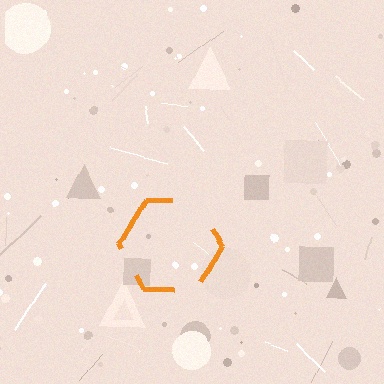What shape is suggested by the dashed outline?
The dashed outline suggests a hexagon.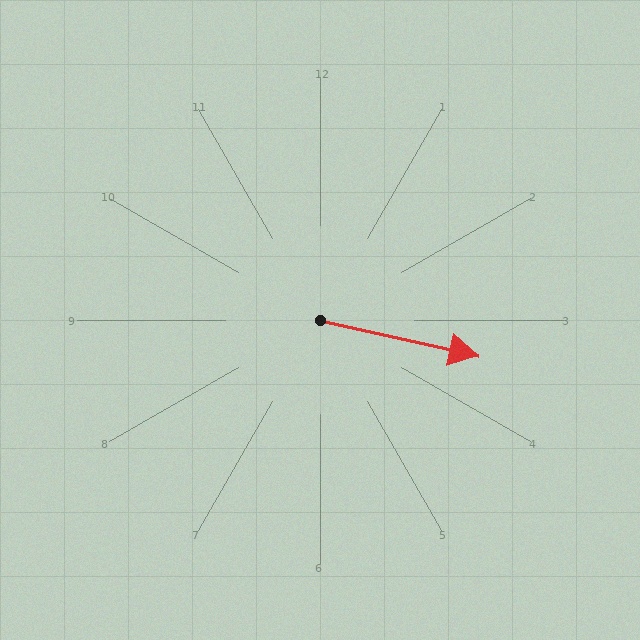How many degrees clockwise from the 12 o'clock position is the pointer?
Approximately 103 degrees.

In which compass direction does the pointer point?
East.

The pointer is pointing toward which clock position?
Roughly 3 o'clock.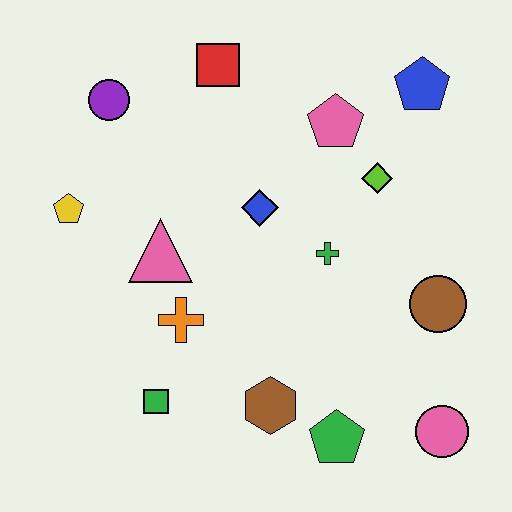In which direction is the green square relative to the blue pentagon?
The green square is below the blue pentagon.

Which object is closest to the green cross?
The blue diamond is closest to the green cross.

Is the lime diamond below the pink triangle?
No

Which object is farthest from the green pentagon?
The purple circle is farthest from the green pentagon.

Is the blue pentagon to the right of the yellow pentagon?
Yes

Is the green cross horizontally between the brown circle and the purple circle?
Yes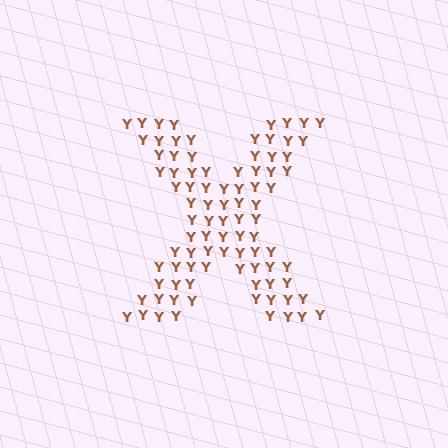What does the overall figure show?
The overall figure shows the letter X.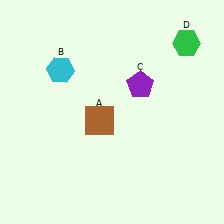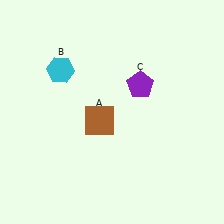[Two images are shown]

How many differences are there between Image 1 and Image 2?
There is 1 difference between the two images.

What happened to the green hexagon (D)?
The green hexagon (D) was removed in Image 2. It was in the top-right area of Image 1.